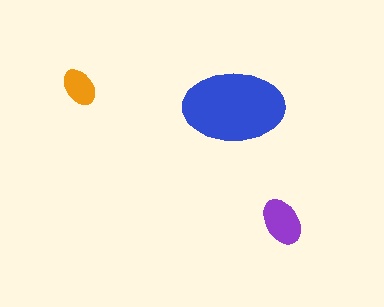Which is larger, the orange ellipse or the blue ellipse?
The blue one.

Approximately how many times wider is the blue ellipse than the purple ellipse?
About 2 times wider.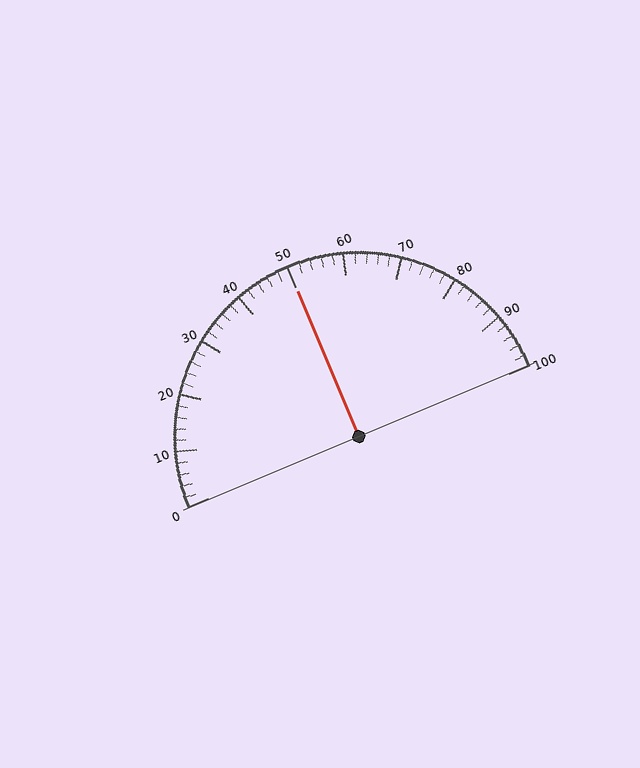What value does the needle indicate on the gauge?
The needle indicates approximately 50.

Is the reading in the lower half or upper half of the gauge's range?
The reading is in the upper half of the range (0 to 100).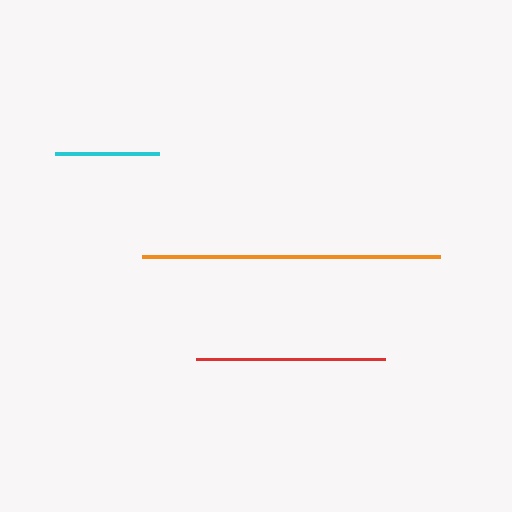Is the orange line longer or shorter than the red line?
The orange line is longer than the red line.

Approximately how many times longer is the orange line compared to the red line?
The orange line is approximately 1.6 times the length of the red line.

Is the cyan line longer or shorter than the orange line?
The orange line is longer than the cyan line.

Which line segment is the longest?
The orange line is the longest at approximately 299 pixels.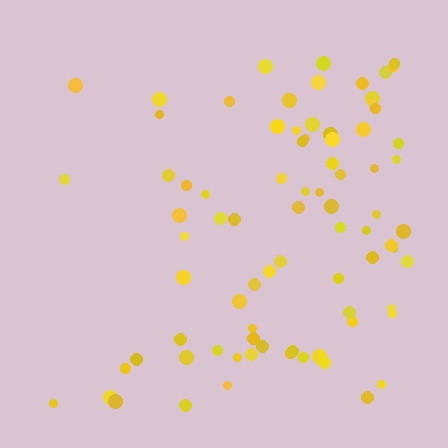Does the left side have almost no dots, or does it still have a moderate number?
Still a moderate number, just noticeably fewer than the right.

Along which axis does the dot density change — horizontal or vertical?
Horizontal.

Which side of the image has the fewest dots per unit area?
The left.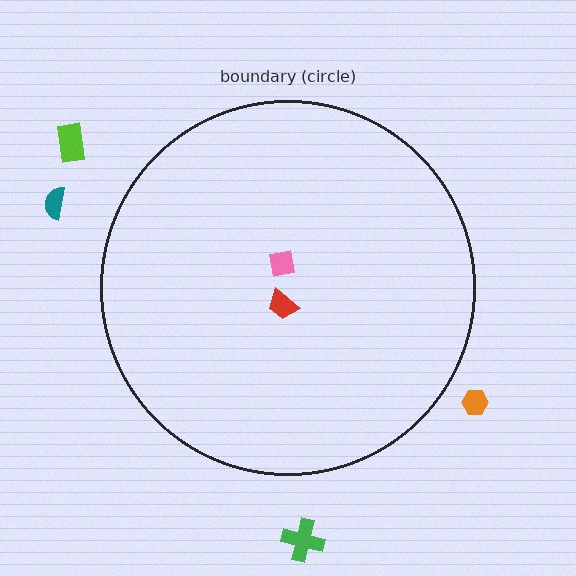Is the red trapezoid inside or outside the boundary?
Inside.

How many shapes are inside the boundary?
2 inside, 4 outside.